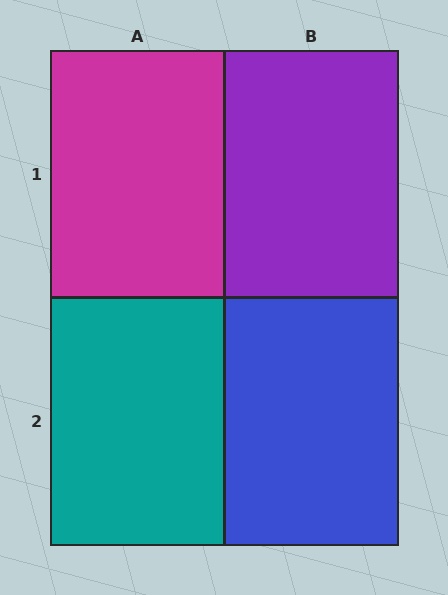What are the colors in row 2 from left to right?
Teal, blue.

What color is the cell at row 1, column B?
Purple.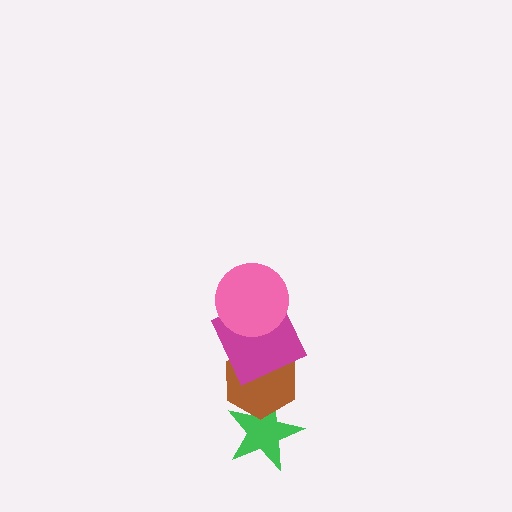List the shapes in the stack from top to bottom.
From top to bottom: the pink circle, the magenta square, the brown hexagon, the green star.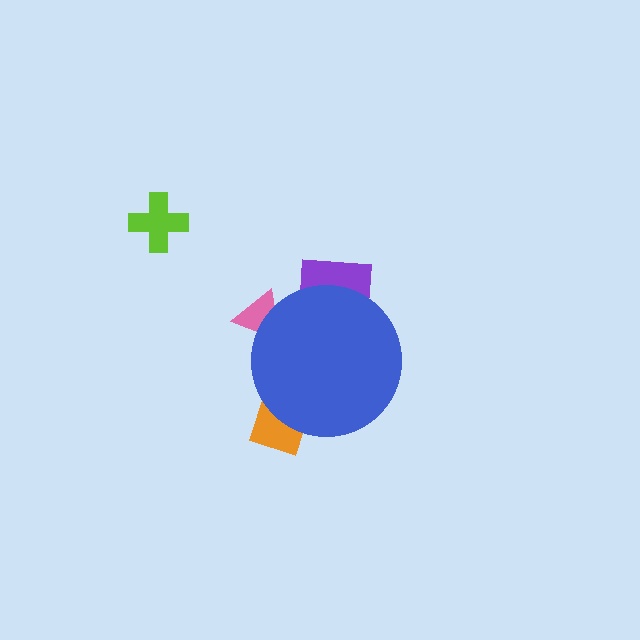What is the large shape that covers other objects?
A blue circle.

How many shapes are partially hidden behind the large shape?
3 shapes are partially hidden.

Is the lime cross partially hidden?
No, the lime cross is fully visible.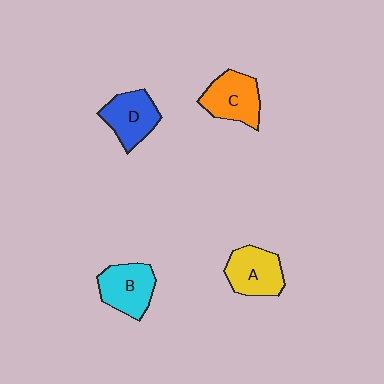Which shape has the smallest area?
Shape D (blue).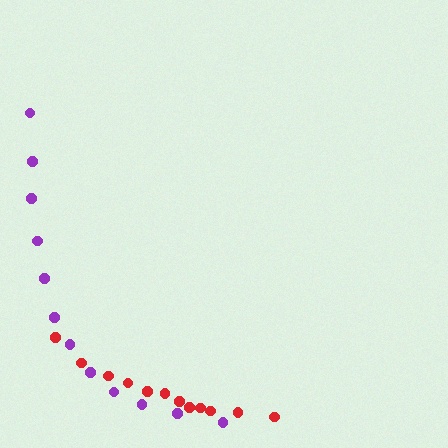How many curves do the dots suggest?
There are 2 distinct paths.